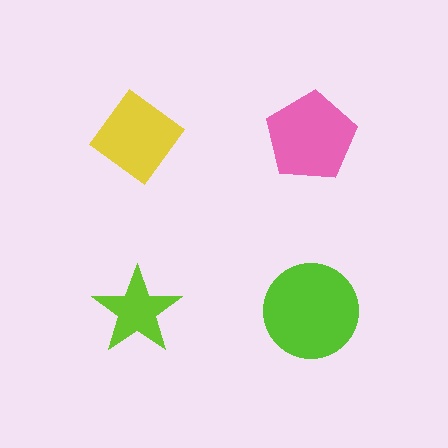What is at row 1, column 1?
A yellow diamond.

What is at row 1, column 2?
A pink pentagon.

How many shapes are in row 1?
2 shapes.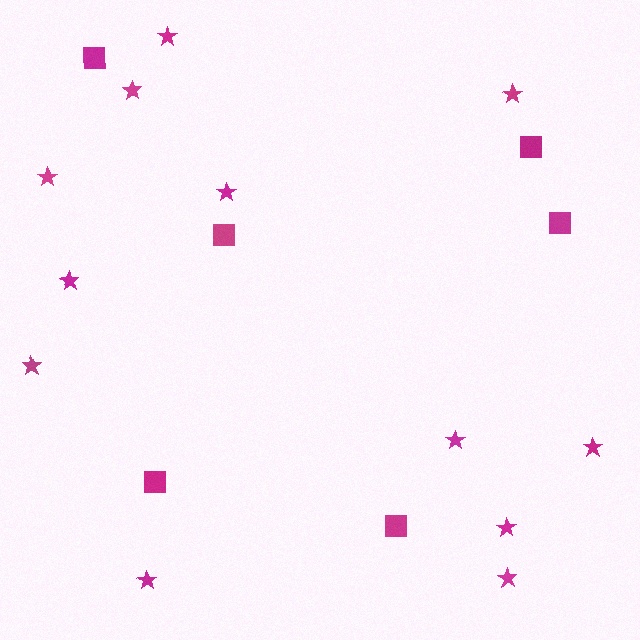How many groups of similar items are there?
There are 2 groups: one group of squares (6) and one group of stars (12).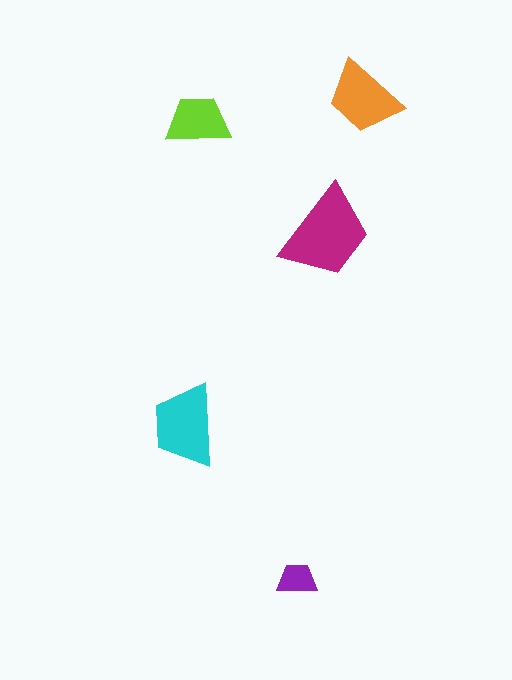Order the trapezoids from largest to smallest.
the magenta one, the cyan one, the orange one, the lime one, the purple one.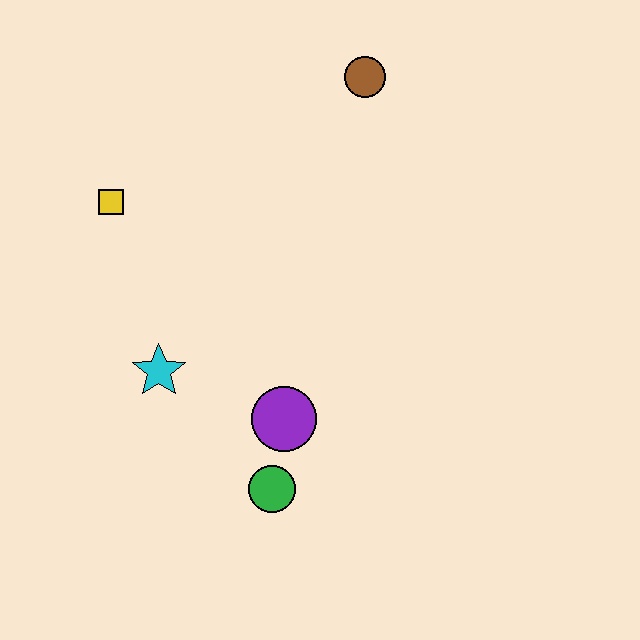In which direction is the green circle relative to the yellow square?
The green circle is below the yellow square.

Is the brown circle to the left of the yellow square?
No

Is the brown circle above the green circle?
Yes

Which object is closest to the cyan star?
The purple circle is closest to the cyan star.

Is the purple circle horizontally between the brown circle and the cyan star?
Yes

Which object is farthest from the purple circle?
The brown circle is farthest from the purple circle.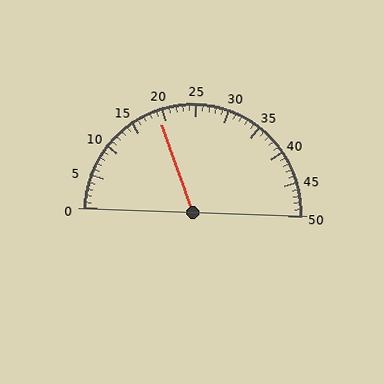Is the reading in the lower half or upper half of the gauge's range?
The reading is in the lower half of the range (0 to 50).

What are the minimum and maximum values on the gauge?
The gauge ranges from 0 to 50.